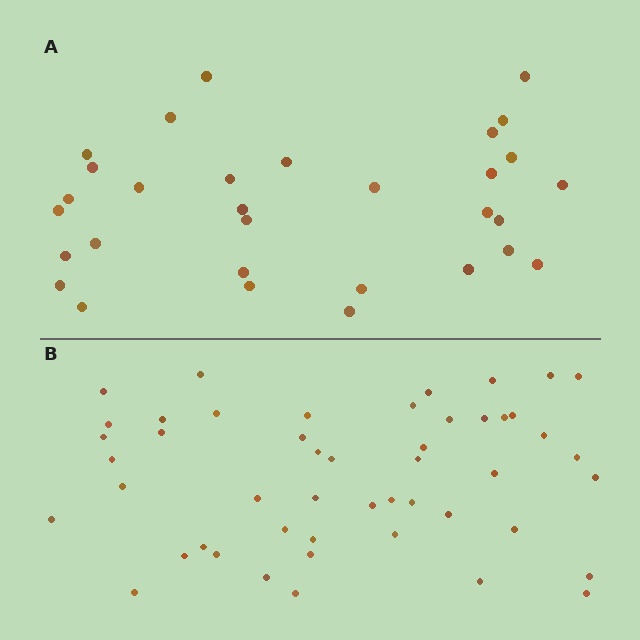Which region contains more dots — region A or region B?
Region B (the bottom region) has more dots.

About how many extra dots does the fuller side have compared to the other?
Region B has approximately 20 more dots than region A.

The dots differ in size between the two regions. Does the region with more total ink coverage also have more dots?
No. Region A has more total ink coverage because its dots are larger, but region B actually contains more individual dots. Total area can be misleading — the number of items is what matters here.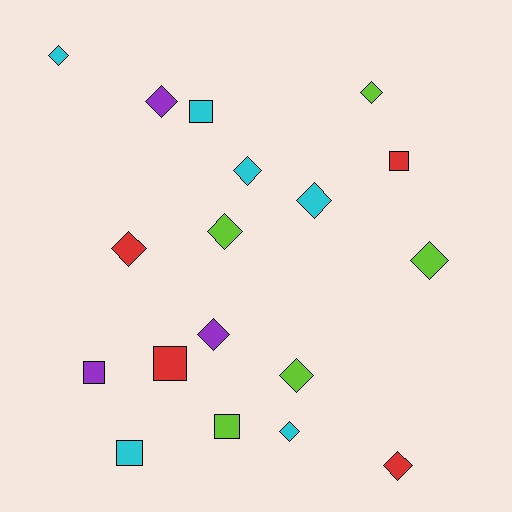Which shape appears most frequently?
Diamond, with 12 objects.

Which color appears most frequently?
Cyan, with 6 objects.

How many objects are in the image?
There are 18 objects.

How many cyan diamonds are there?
There are 4 cyan diamonds.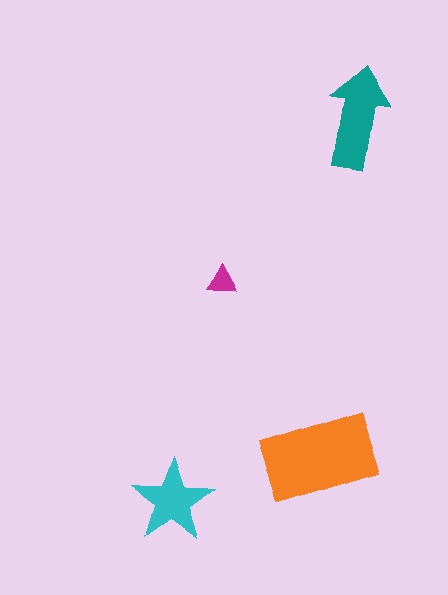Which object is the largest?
The orange rectangle.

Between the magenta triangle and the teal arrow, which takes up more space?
The teal arrow.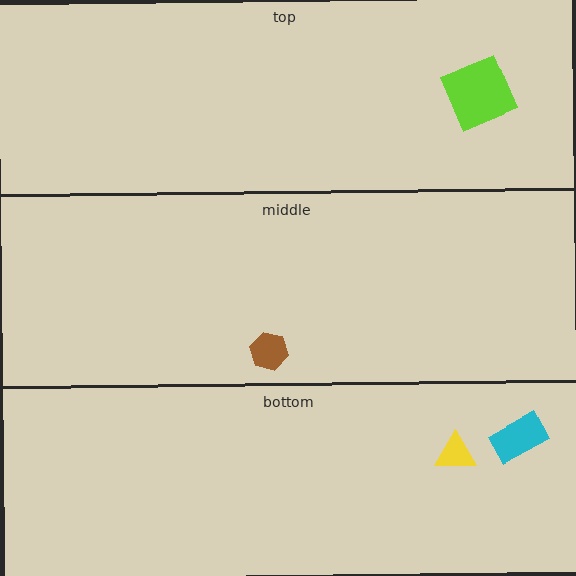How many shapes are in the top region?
1.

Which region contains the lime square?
The top region.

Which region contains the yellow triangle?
The bottom region.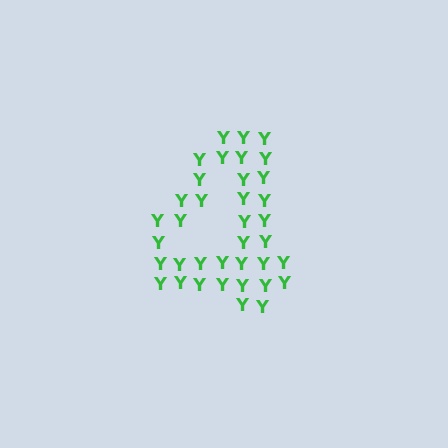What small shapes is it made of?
It is made of small letter Y's.